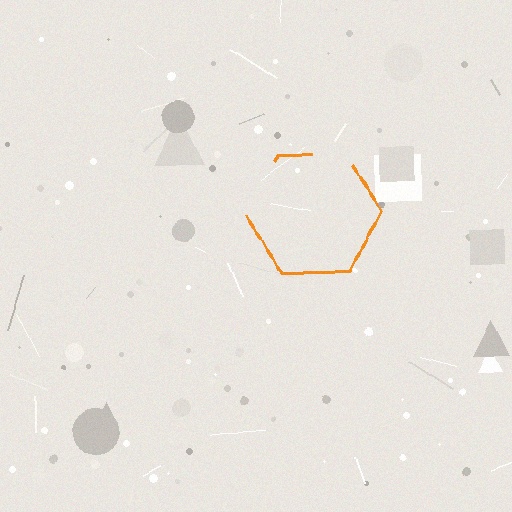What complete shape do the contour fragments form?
The contour fragments form a hexagon.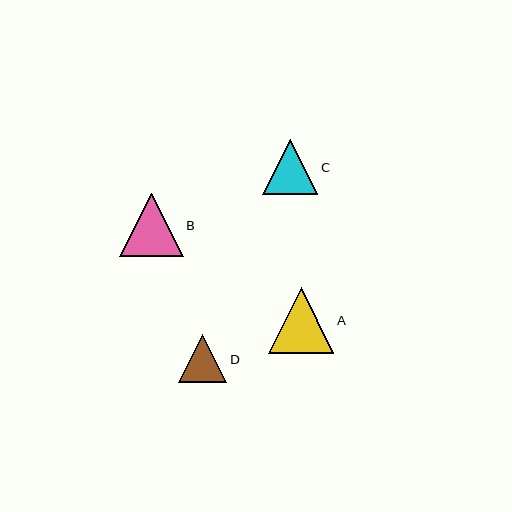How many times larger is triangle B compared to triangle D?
Triangle B is approximately 1.3 times the size of triangle D.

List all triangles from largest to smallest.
From largest to smallest: A, B, C, D.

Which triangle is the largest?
Triangle A is the largest with a size of approximately 66 pixels.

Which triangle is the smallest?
Triangle D is the smallest with a size of approximately 48 pixels.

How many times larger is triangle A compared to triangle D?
Triangle A is approximately 1.4 times the size of triangle D.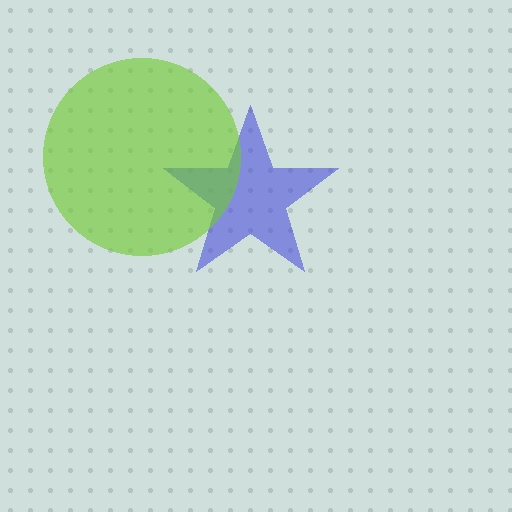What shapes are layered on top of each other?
The layered shapes are: a blue star, a lime circle.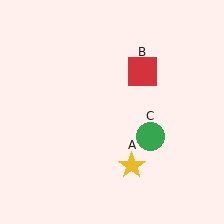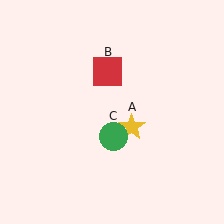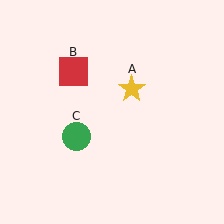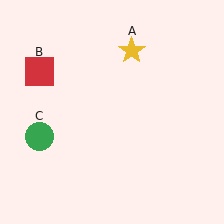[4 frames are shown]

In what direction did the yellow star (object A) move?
The yellow star (object A) moved up.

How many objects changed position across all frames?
3 objects changed position: yellow star (object A), red square (object B), green circle (object C).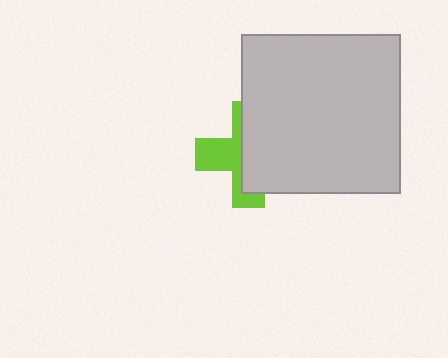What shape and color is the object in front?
The object in front is a light gray square.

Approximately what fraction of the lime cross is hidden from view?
Roughly 57% of the lime cross is hidden behind the light gray square.